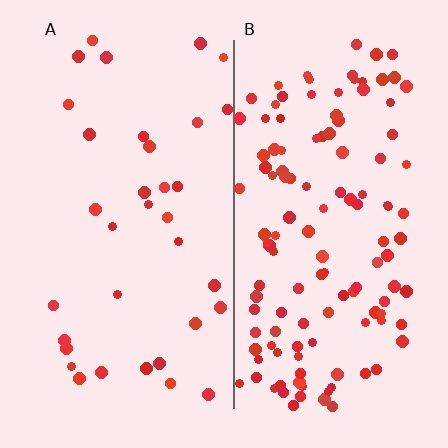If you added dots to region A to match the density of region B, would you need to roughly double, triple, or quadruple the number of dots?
Approximately quadruple.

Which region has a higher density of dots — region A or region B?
B (the right).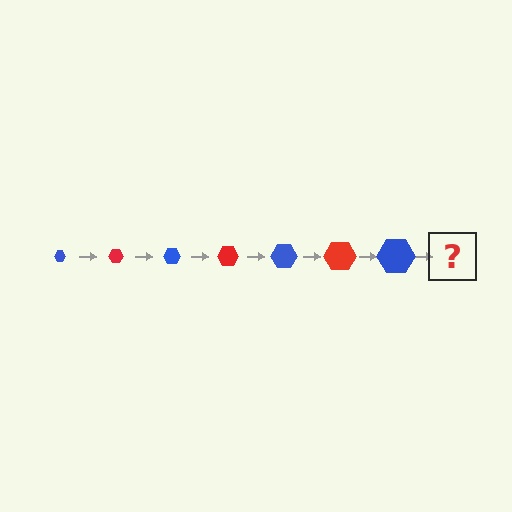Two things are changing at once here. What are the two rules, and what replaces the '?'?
The two rules are that the hexagon grows larger each step and the color cycles through blue and red. The '?' should be a red hexagon, larger than the previous one.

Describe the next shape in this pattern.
It should be a red hexagon, larger than the previous one.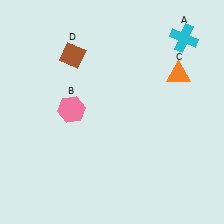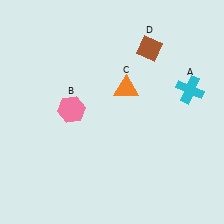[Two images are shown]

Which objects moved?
The objects that moved are: the cyan cross (A), the orange triangle (C), the brown diamond (D).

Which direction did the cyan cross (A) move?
The cyan cross (A) moved down.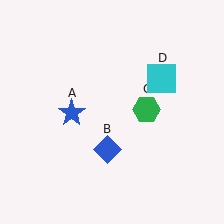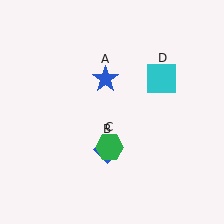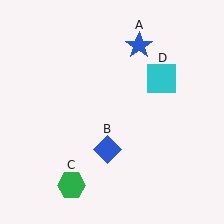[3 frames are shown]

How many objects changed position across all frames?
2 objects changed position: blue star (object A), green hexagon (object C).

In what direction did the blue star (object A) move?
The blue star (object A) moved up and to the right.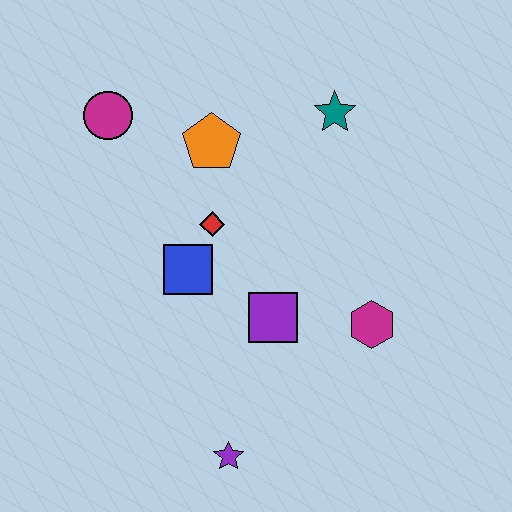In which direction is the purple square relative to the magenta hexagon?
The purple square is to the left of the magenta hexagon.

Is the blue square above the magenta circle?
No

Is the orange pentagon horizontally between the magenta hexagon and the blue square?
Yes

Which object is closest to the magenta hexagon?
The purple square is closest to the magenta hexagon.